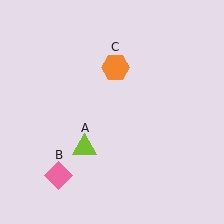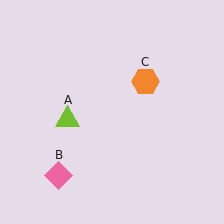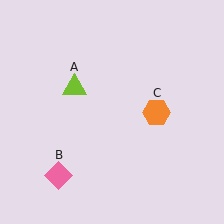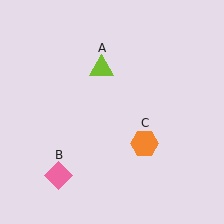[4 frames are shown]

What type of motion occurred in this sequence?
The lime triangle (object A), orange hexagon (object C) rotated clockwise around the center of the scene.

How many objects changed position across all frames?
2 objects changed position: lime triangle (object A), orange hexagon (object C).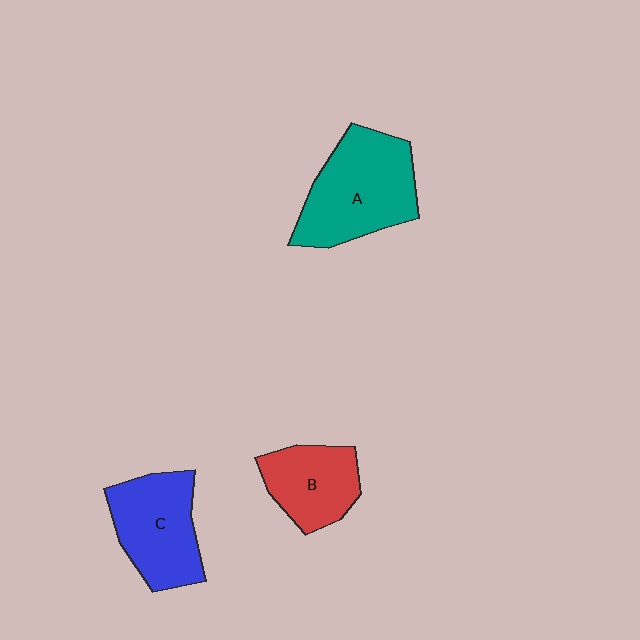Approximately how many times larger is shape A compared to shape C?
Approximately 1.2 times.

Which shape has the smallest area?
Shape B (red).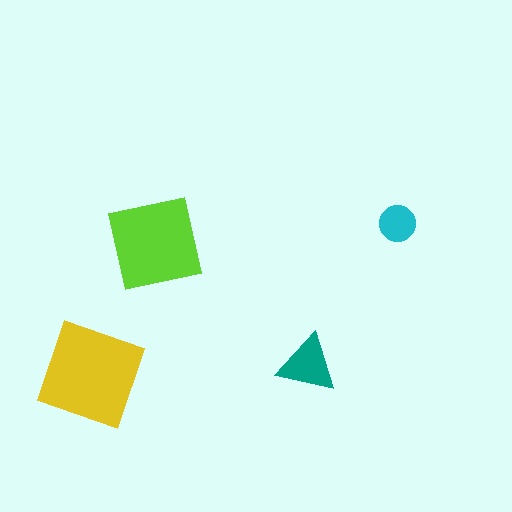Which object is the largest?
The yellow square.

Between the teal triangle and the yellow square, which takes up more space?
The yellow square.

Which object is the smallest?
The cyan circle.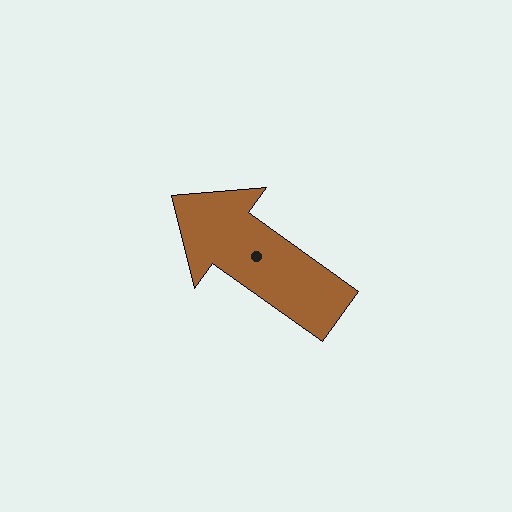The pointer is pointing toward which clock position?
Roughly 10 o'clock.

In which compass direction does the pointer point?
Northwest.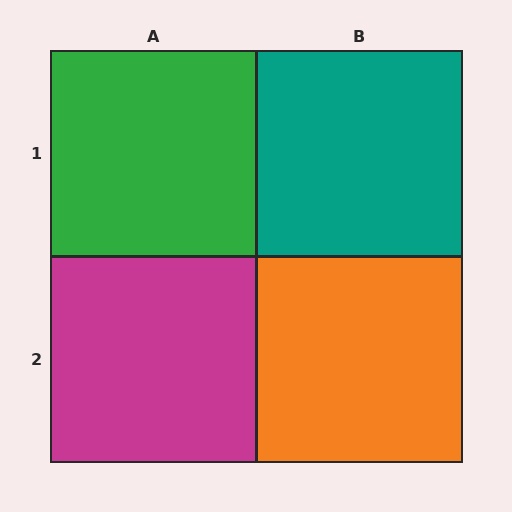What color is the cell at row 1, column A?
Green.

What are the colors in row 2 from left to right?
Magenta, orange.